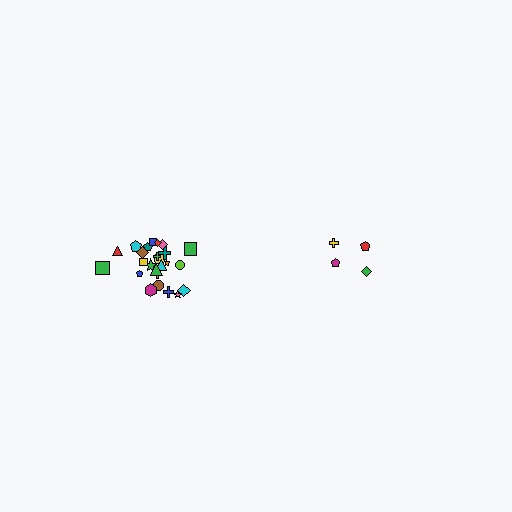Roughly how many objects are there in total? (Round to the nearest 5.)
Roughly 30 objects in total.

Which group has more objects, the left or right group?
The left group.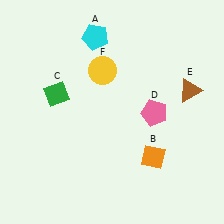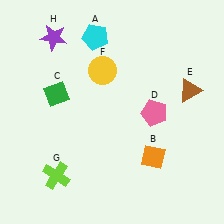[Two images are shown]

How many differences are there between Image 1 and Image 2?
There are 2 differences between the two images.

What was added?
A lime cross (G), a purple star (H) were added in Image 2.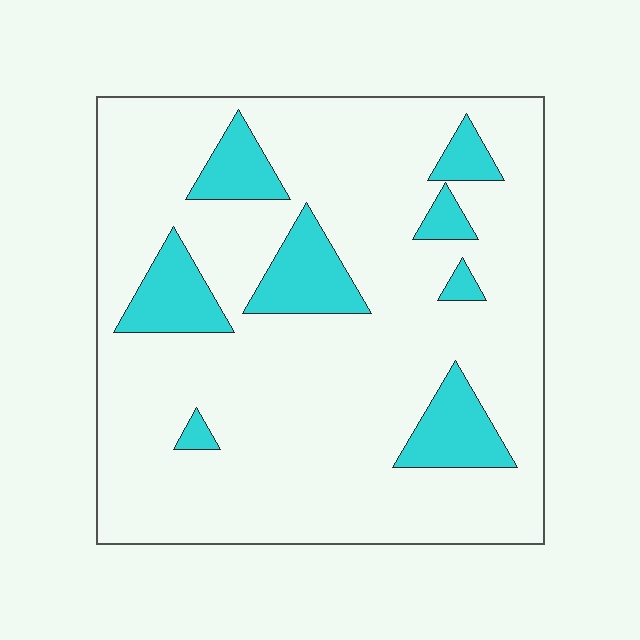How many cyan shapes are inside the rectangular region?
8.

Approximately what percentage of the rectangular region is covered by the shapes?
Approximately 15%.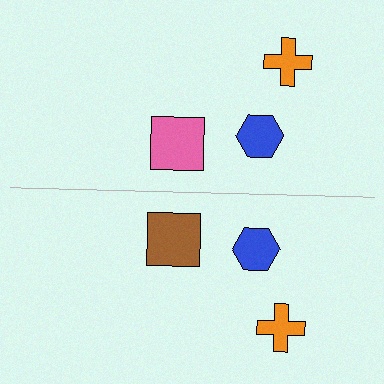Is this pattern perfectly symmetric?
No, the pattern is not perfectly symmetric. The brown square on the bottom side breaks the symmetry — its mirror counterpart is pink.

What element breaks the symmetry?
The brown square on the bottom side breaks the symmetry — its mirror counterpart is pink.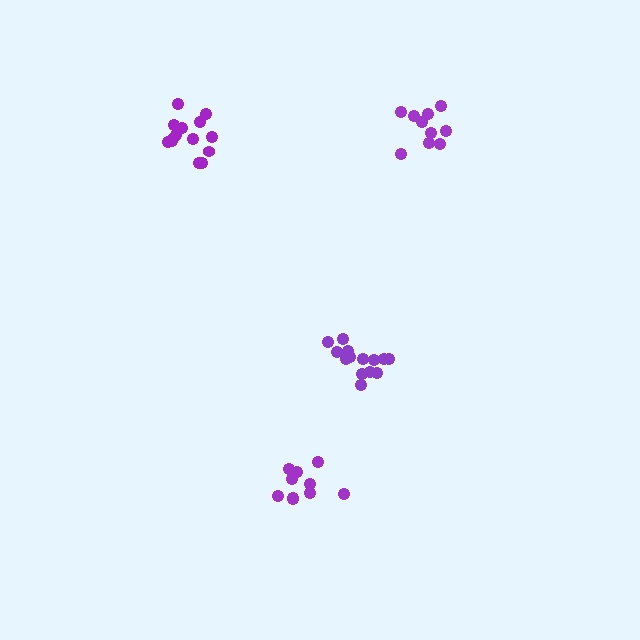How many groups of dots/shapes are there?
There are 4 groups.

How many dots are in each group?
Group 1: 10 dots, Group 2: 14 dots, Group 3: 14 dots, Group 4: 10 dots (48 total).